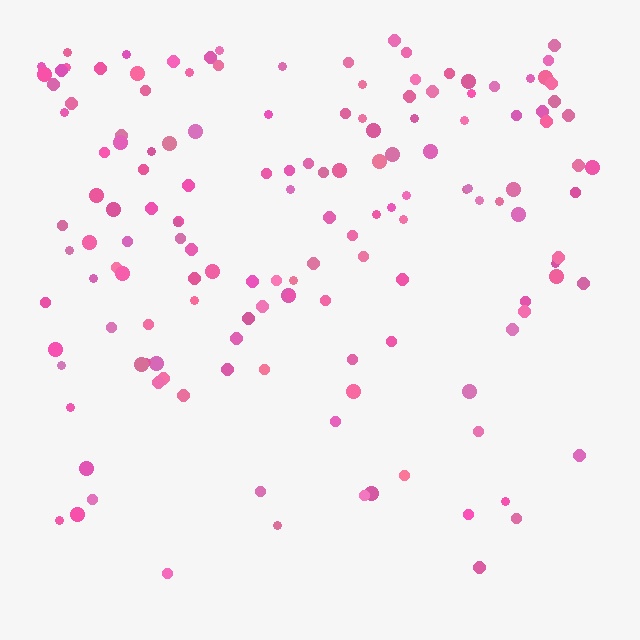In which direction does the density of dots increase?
From bottom to top, with the top side densest.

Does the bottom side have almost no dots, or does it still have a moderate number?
Still a moderate number, just noticeably fewer than the top.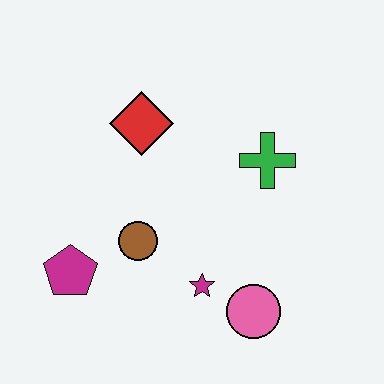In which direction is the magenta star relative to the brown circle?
The magenta star is to the right of the brown circle.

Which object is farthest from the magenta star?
The red diamond is farthest from the magenta star.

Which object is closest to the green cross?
The red diamond is closest to the green cross.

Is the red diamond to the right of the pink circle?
No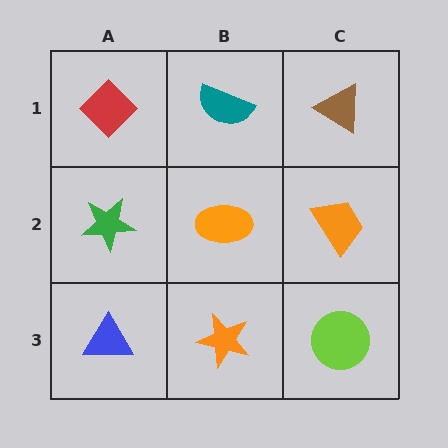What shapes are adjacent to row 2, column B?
A teal semicircle (row 1, column B), an orange star (row 3, column B), a green star (row 2, column A), an orange trapezoid (row 2, column C).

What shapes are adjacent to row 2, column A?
A red diamond (row 1, column A), a blue triangle (row 3, column A), an orange ellipse (row 2, column B).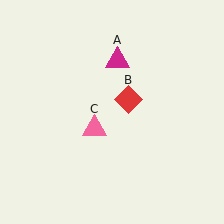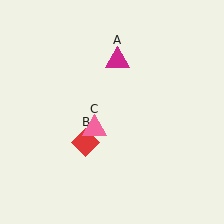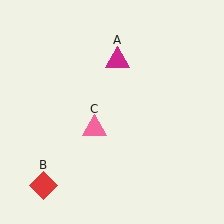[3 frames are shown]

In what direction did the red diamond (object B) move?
The red diamond (object B) moved down and to the left.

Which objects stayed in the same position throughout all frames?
Magenta triangle (object A) and pink triangle (object C) remained stationary.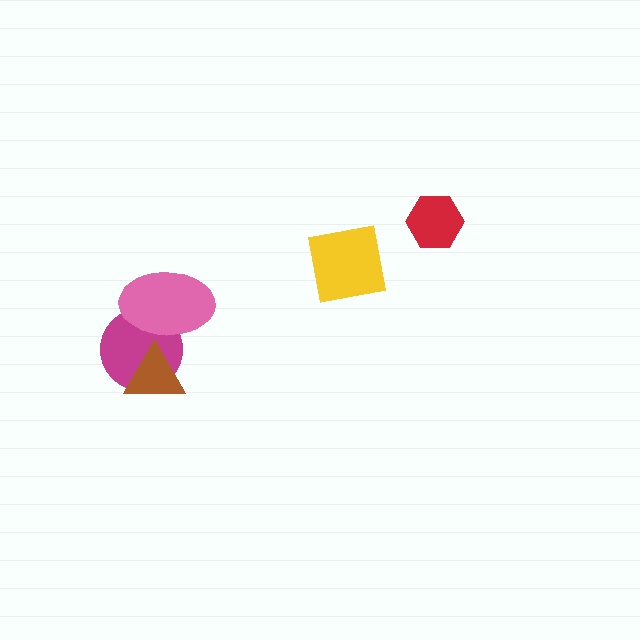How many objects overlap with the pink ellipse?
2 objects overlap with the pink ellipse.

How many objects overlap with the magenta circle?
2 objects overlap with the magenta circle.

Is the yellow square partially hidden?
No, no other shape covers it.